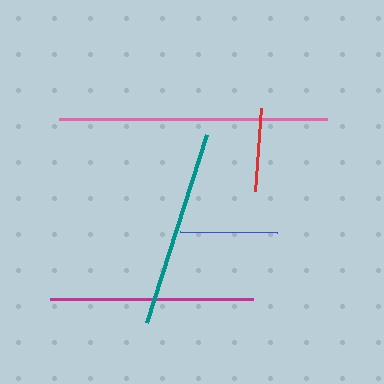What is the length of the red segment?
The red segment is approximately 83 pixels long.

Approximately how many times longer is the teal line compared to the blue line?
The teal line is approximately 2.0 times the length of the blue line.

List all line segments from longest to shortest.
From longest to shortest: pink, magenta, teal, blue, red.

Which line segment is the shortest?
The red line is the shortest at approximately 83 pixels.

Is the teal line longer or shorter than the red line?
The teal line is longer than the red line.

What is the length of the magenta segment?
The magenta segment is approximately 204 pixels long.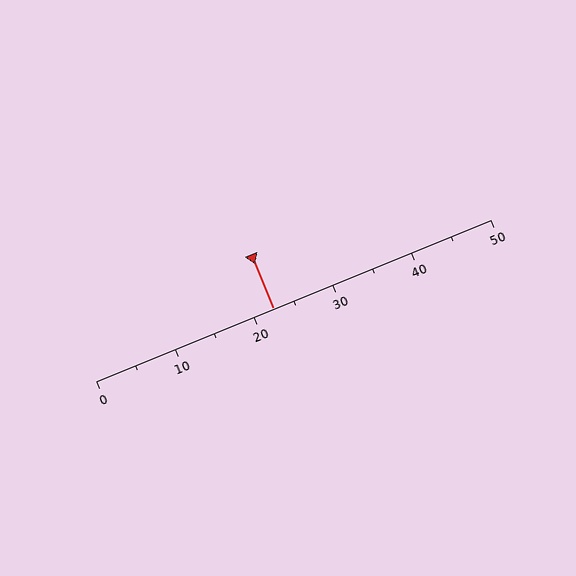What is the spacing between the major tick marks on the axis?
The major ticks are spaced 10 apart.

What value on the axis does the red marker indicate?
The marker indicates approximately 22.5.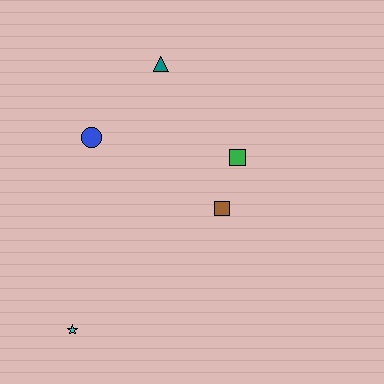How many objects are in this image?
There are 5 objects.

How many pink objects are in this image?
There are no pink objects.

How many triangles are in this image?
There is 1 triangle.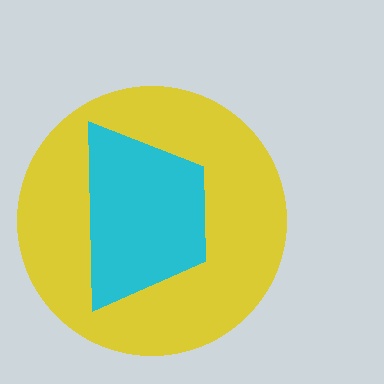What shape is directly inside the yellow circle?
The cyan trapezoid.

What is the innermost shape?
The cyan trapezoid.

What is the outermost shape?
The yellow circle.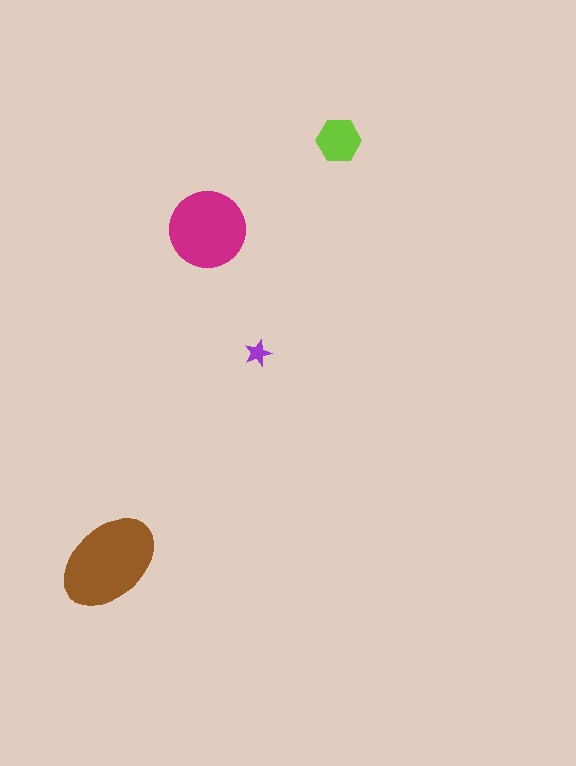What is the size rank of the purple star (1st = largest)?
4th.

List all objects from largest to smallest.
The brown ellipse, the magenta circle, the lime hexagon, the purple star.